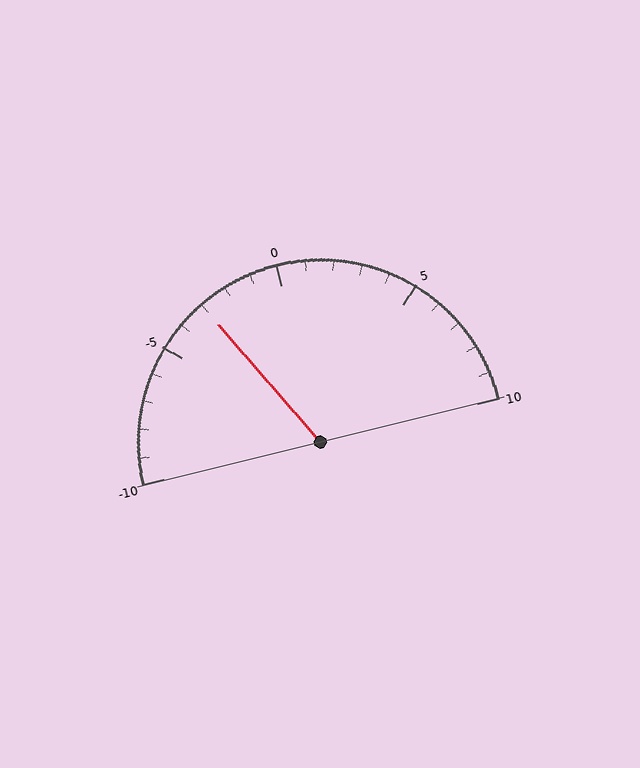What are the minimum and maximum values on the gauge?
The gauge ranges from -10 to 10.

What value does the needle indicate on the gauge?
The needle indicates approximately -3.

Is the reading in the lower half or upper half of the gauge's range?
The reading is in the lower half of the range (-10 to 10).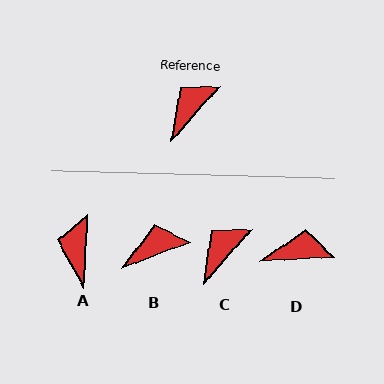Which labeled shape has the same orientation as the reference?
C.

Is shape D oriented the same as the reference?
No, it is off by about 45 degrees.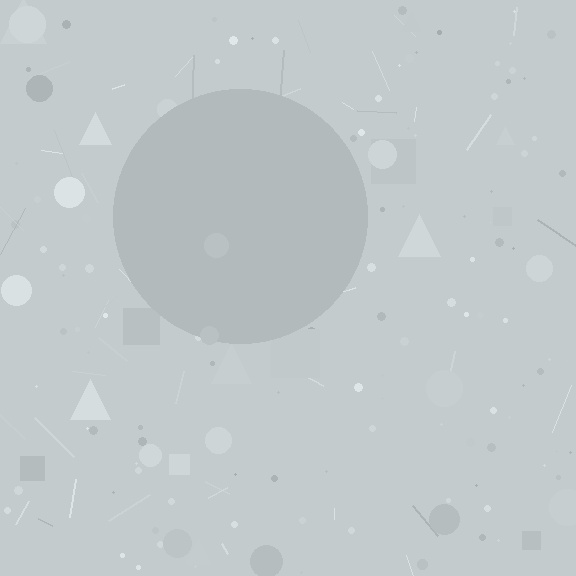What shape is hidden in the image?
A circle is hidden in the image.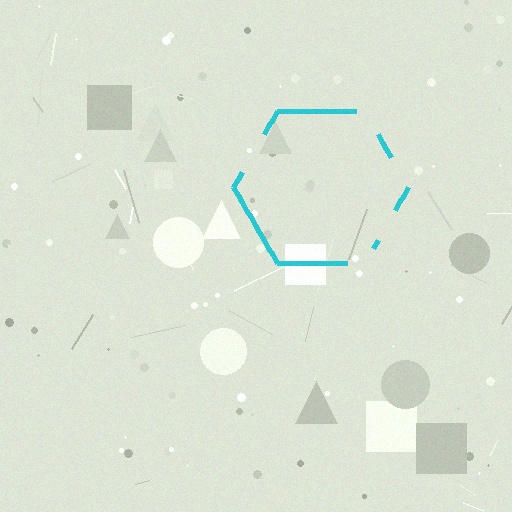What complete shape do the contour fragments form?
The contour fragments form a hexagon.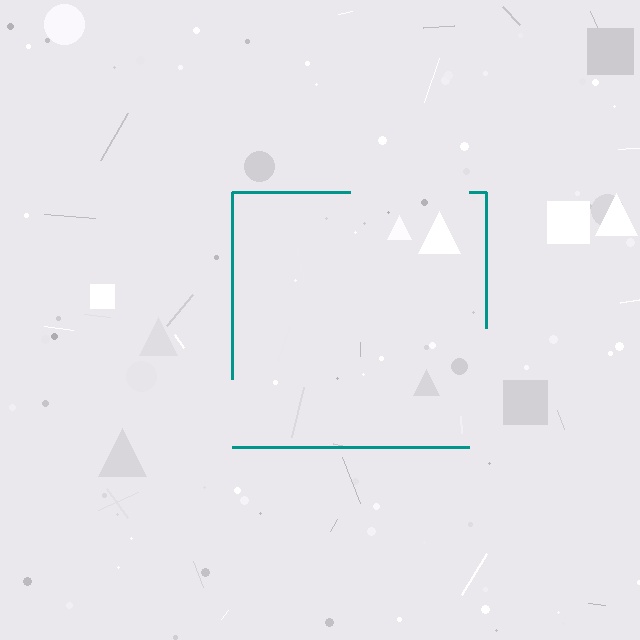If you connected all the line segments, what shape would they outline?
They would outline a square.